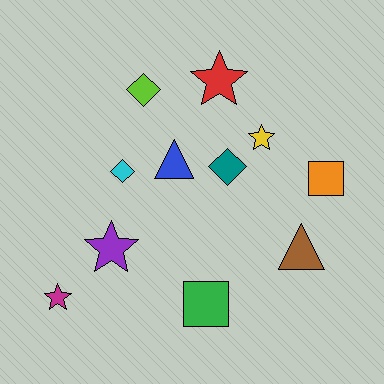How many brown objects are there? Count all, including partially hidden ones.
There is 1 brown object.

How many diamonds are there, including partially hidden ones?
There are 3 diamonds.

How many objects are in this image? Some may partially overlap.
There are 11 objects.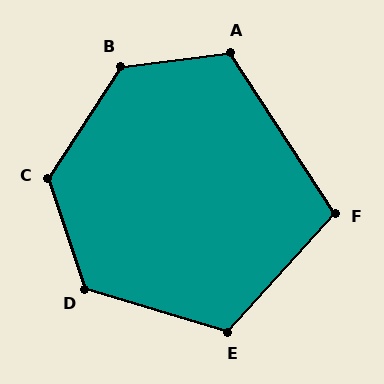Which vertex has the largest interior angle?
B, at approximately 130 degrees.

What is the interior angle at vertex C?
Approximately 129 degrees (obtuse).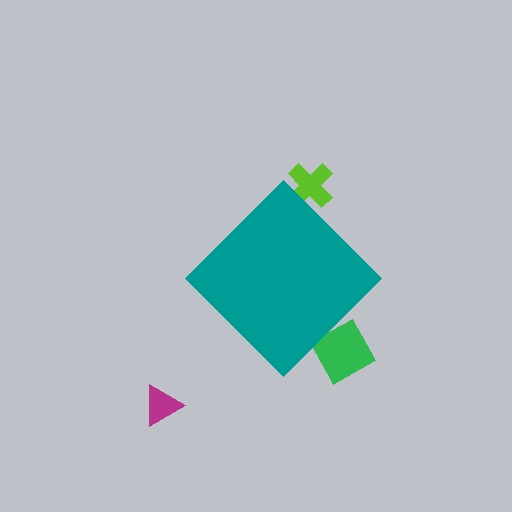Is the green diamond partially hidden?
Yes, the green diamond is partially hidden behind the teal diamond.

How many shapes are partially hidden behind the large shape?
2 shapes are partially hidden.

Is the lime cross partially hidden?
Yes, the lime cross is partially hidden behind the teal diamond.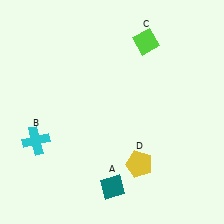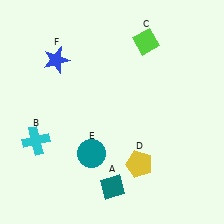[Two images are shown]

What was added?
A teal circle (E), a blue star (F) were added in Image 2.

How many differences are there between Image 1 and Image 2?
There are 2 differences between the two images.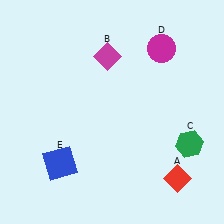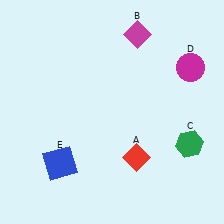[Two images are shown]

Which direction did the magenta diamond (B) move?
The magenta diamond (B) moved right.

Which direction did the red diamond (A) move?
The red diamond (A) moved left.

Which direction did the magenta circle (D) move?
The magenta circle (D) moved right.